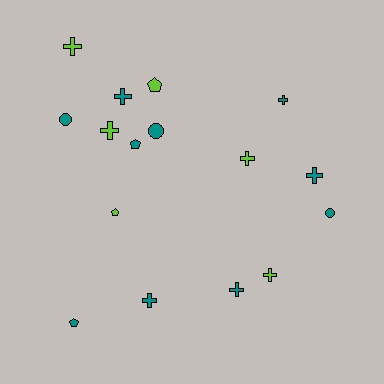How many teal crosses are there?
There are 5 teal crosses.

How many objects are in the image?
There are 16 objects.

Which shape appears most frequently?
Cross, with 9 objects.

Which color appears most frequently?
Teal, with 10 objects.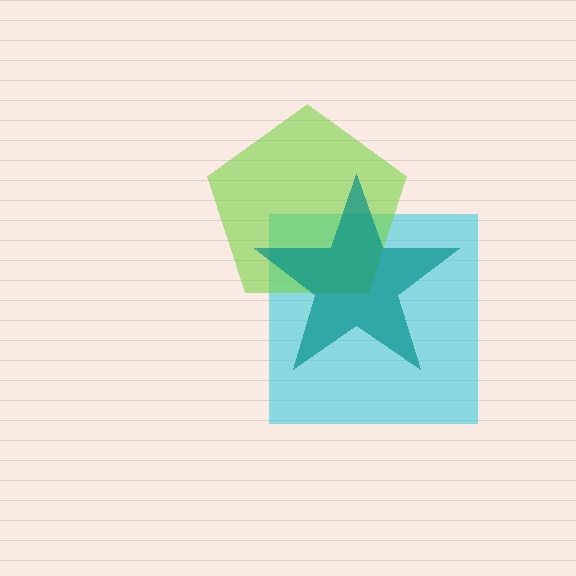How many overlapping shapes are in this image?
There are 3 overlapping shapes in the image.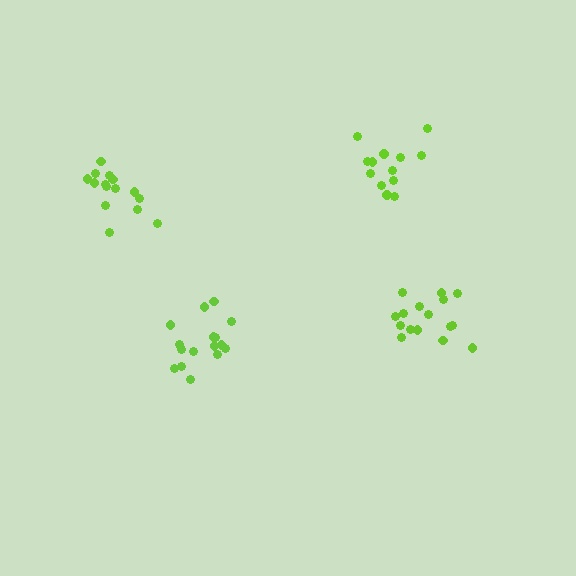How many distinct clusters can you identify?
There are 4 distinct clusters.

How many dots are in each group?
Group 1: 13 dots, Group 2: 15 dots, Group 3: 16 dots, Group 4: 16 dots (60 total).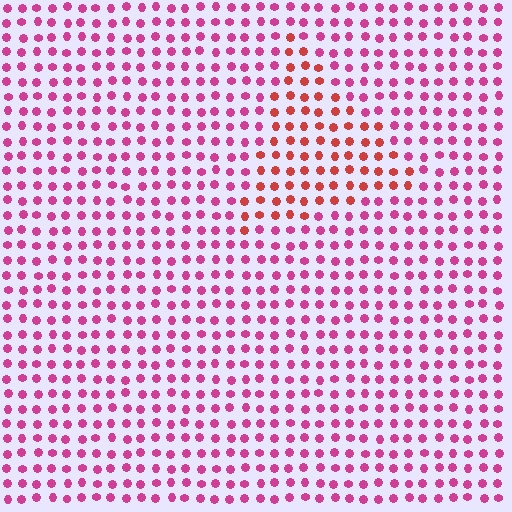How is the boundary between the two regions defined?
The boundary is defined purely by a slight shift in hue (about 37 degrees). Spacing, size, and orientation are identical on both sides.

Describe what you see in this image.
The image is filled with small magenta elements in a uniform arrangement. A triangle-shaped region is visible where the elements are tinted to a slightly different hue, forming a subtle color boundary.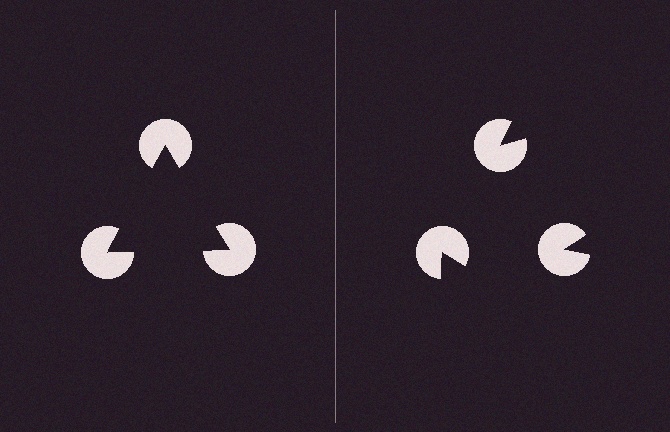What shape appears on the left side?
An illusory triangle.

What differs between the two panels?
The pac-man discs are positioned identically on both sides; only the wedge orientations differ. On the left they align to a triangle; on the right they are misaligned.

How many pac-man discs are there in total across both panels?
6 — 3 on each side.